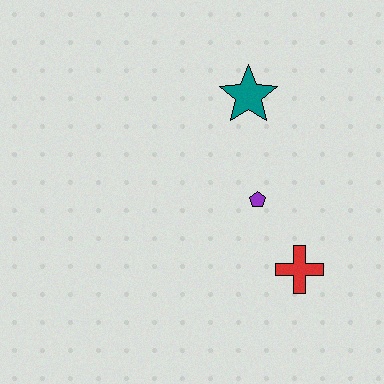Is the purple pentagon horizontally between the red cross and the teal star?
Yes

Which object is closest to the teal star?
The purple pentagon is closest to the teal star.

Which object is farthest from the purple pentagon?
The teal star is farthest from the purple pentagon.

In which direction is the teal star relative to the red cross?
The teal star is above the red cross.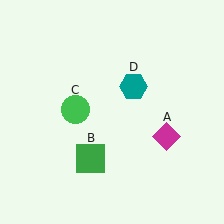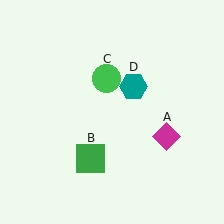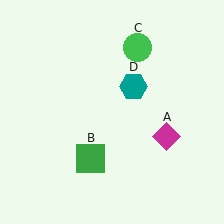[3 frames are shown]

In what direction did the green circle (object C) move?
The green circle (object C) moved up and to the right.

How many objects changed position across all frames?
1 object changed position: green circle (object C).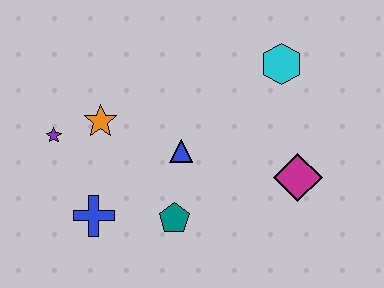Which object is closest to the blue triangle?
The teal pentagon is closest to the blue triangle.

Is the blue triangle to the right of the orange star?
Yes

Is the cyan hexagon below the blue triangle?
No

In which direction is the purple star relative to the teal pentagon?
The purple star is to the left of the teal pentagon.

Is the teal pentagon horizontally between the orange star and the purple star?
No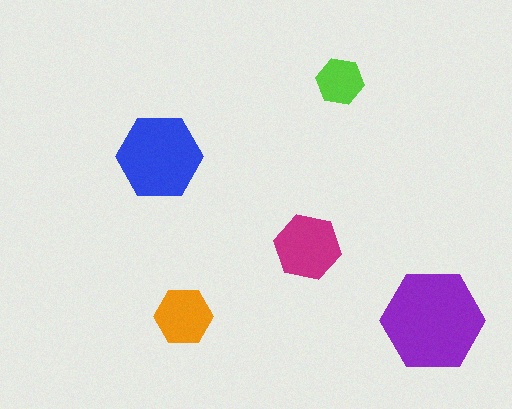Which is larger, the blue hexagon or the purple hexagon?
The purple one.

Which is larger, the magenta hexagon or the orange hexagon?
The magenta one.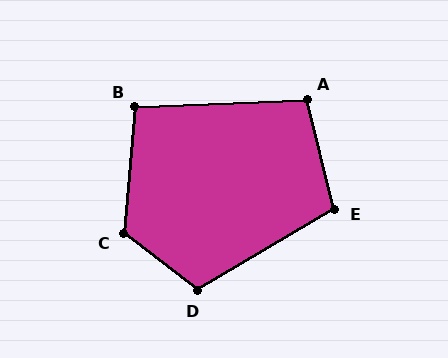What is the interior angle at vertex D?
Approximately 112 degrees (obtuse).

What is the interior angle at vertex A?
Approximately 102 degrees (obtuse).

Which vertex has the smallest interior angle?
B, at approximately 98 degrees.